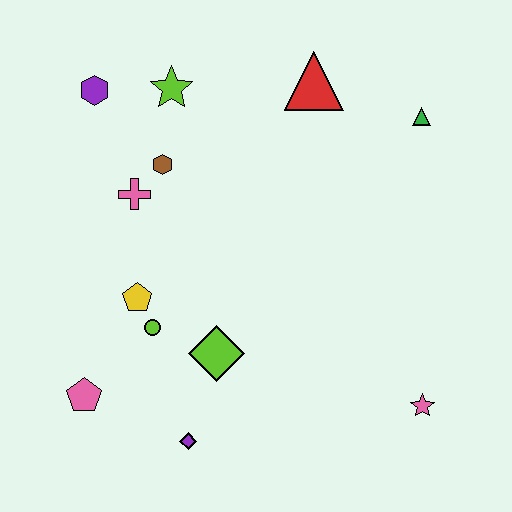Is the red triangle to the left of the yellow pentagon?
No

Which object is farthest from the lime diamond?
The green triangle is farthest from the lime diamond.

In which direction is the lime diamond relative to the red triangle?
The lime diamond is below the red triangle.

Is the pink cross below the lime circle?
No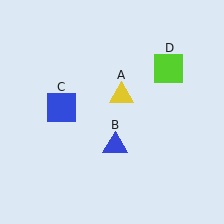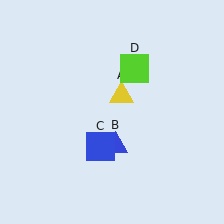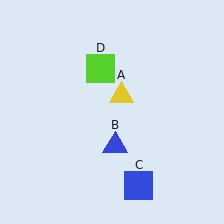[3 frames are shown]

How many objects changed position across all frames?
2 objects changed position: blue square (object C), lime square (object D).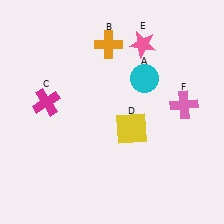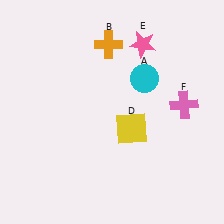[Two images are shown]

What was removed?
The magenta cross (C) was removed in Image 2.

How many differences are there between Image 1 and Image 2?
There is 1 difference between the two images.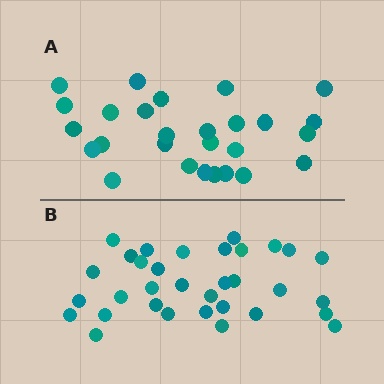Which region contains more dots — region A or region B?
Region B (the bottom region) has more dots.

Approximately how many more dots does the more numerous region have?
Region B has about 6 more dots than region A.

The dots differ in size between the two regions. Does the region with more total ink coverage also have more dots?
No. Region A has more total ink coverage because its dots are larger, but region B actually contains more individual dots. Total area can be misleading — the number of items is what matters here.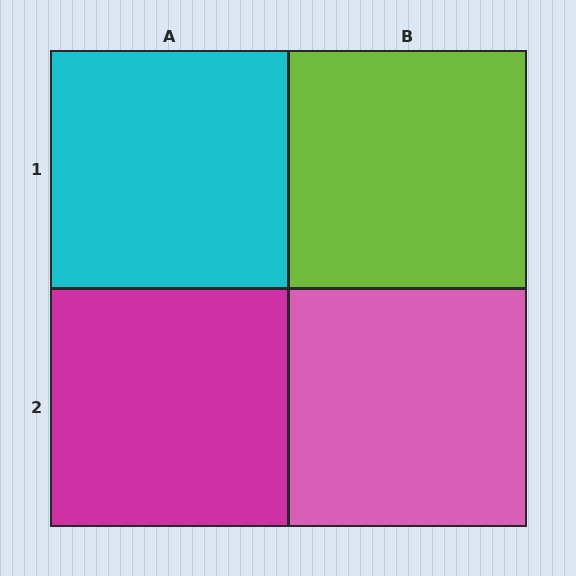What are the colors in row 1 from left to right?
Cyan, lime.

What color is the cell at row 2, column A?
Magenta.